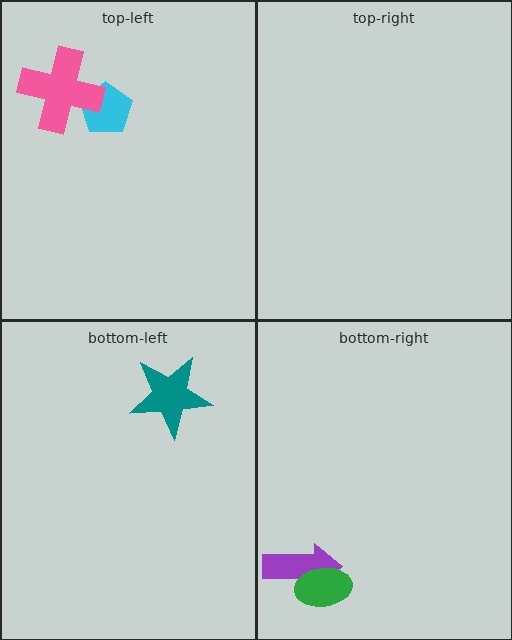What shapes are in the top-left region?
The cyan pentagon, the pink cross.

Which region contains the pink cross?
The top-left region.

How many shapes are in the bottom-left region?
1.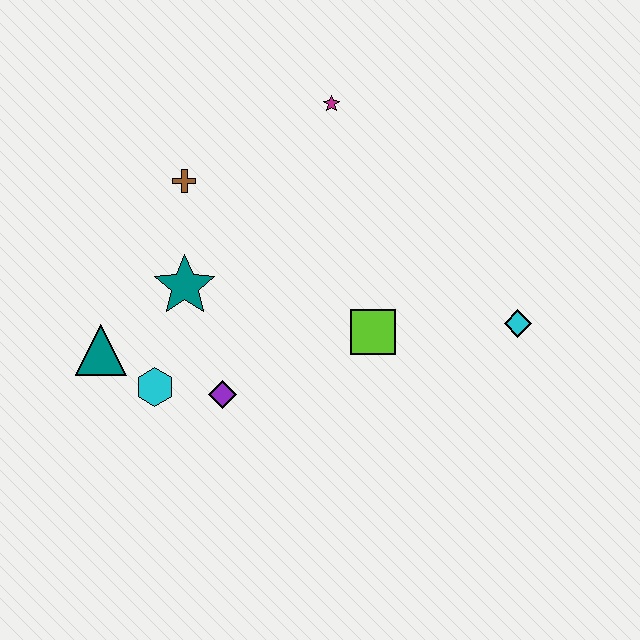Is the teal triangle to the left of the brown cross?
Yes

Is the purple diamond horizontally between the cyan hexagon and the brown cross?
No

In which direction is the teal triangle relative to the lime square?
The teal triangle is to the left of the lime square.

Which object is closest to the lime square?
The cyan diamond is closest to the lime square.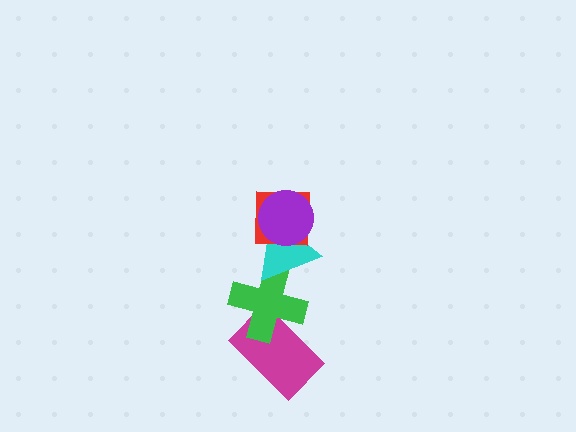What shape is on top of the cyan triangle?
The red square is on top of the cyan triangle.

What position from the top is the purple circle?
The purple circle is 1st from the top.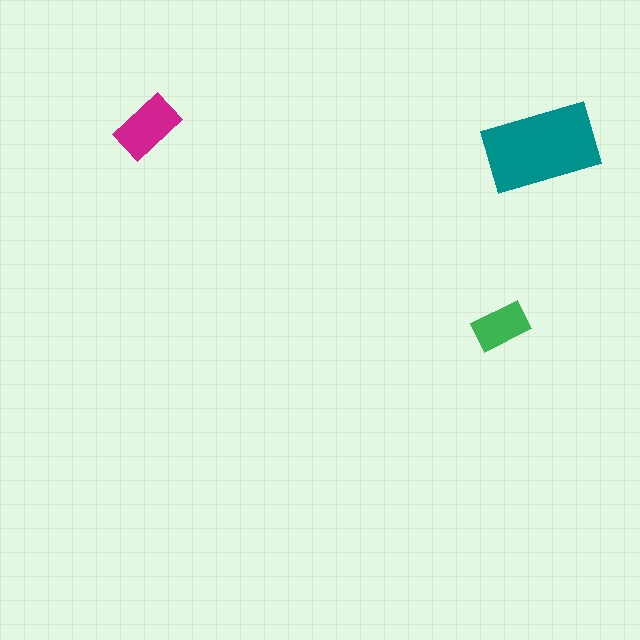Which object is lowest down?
The green rectangle is bottommost.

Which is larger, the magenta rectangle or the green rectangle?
The magenta one.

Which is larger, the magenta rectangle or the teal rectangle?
The teal one.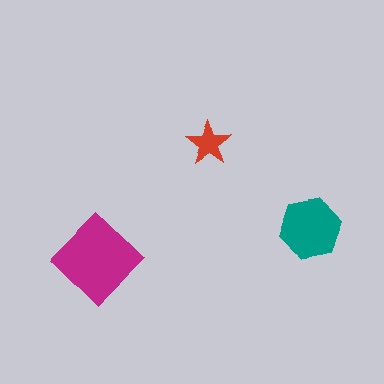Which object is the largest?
The magenta diamond.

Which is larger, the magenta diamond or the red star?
The magenta diamond.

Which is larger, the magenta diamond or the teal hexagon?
The magenta diamond.